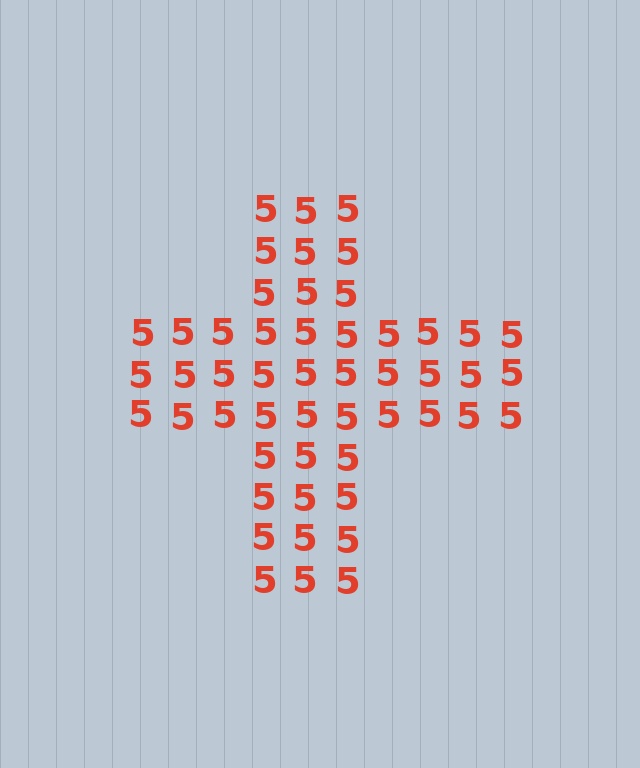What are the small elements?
The small elements are digit 5's.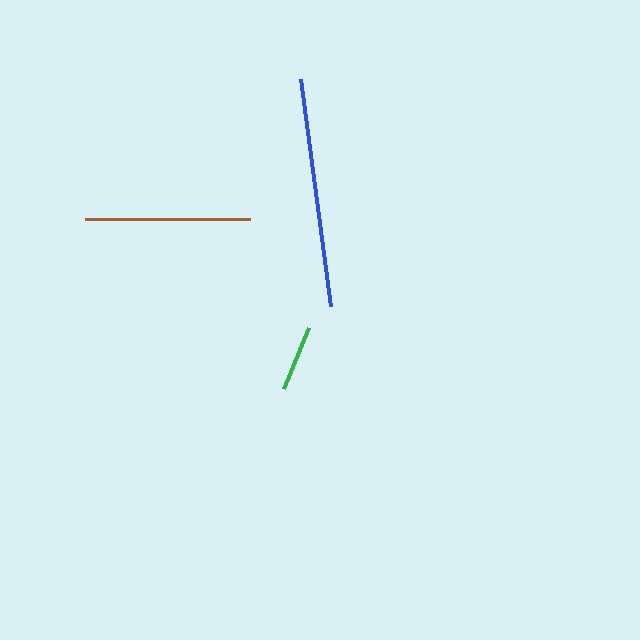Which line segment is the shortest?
The green line is the shortest at approximately 66 pixels.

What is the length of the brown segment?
The brown segment is approximately 165 pixels long.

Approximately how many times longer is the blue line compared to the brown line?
The blue line is approximately 1.4 times the length of the brown line.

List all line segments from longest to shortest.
From longest to shortest: blue, brown, green.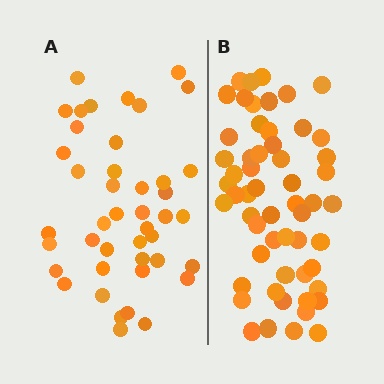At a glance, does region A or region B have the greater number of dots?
Region B (the right region) has more dots.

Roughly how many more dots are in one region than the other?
Region B has approximately 15 more dots than region A.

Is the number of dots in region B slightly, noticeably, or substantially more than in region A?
Region B has noticeably more, but not dramatically so. The ratio is roughly 1.3 to 1.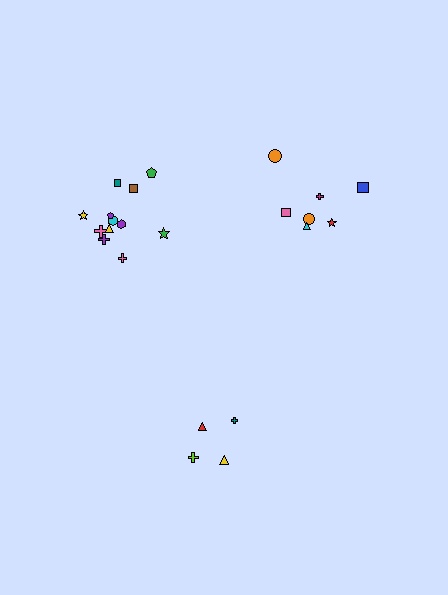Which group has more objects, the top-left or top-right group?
The top-left group.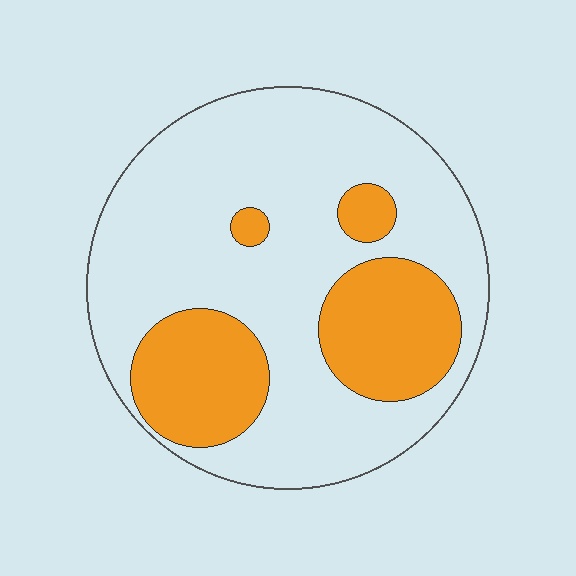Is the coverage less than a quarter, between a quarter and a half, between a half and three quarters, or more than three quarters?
Between a quarter and a half.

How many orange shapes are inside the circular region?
4.